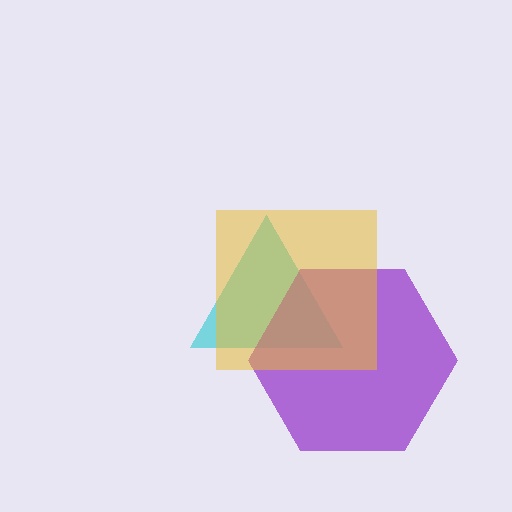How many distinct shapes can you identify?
There are 3 distinct shapes: a cyan triangle, a purple hexagon, a yellow square.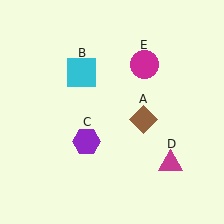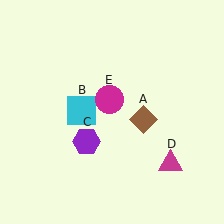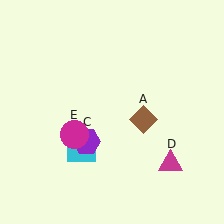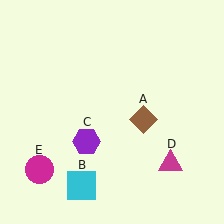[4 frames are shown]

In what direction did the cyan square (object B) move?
The cyan square (object B) moved down.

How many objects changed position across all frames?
2 objects changed position: cyan square (object B), magenta circle (object E).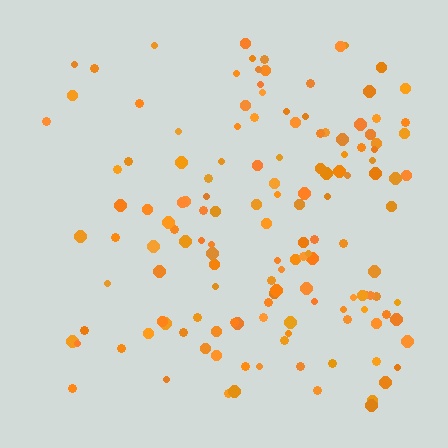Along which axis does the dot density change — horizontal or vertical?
Horizontal.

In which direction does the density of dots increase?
From left to right, with the right side densest.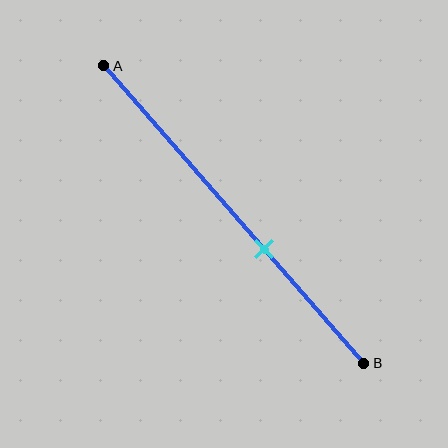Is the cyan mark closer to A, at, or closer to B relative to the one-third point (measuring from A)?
The cyan mark is closer to point B than the one-third point of segment AB.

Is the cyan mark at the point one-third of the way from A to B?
No, the mark is at about 60% from A, not at the 33% one-third point.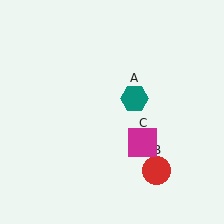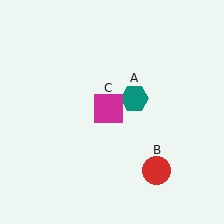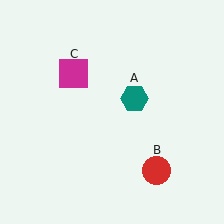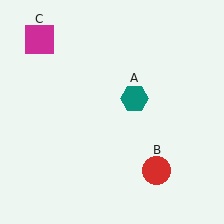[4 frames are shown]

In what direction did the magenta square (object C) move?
The magenta square (object C) moved up and to the left.